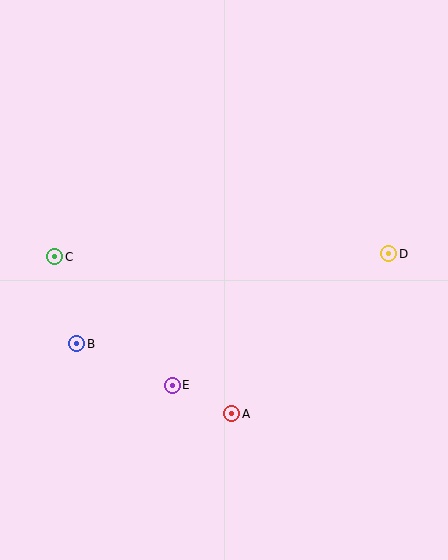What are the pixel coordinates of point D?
Point D is at (389, 254).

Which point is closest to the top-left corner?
Point C is closest to the top-left corner.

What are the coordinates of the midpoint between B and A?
The midpoint between B and A is at (154, 379).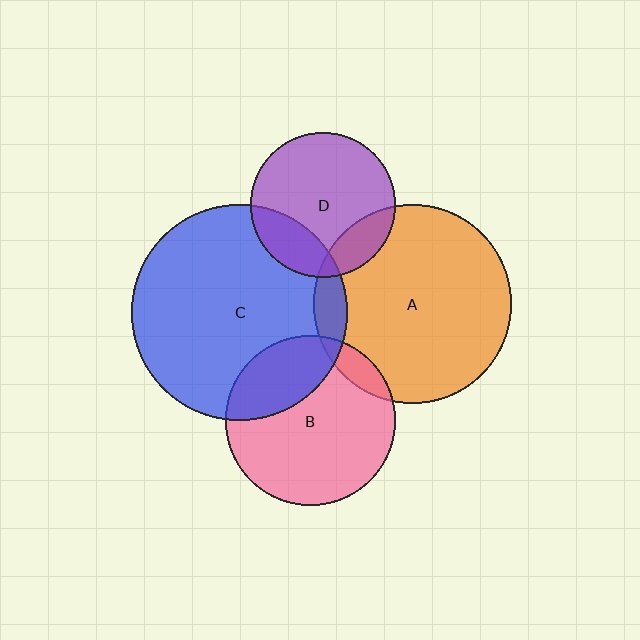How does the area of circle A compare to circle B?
Approximately 1.4 times.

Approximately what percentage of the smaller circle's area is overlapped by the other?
Approximately 15%.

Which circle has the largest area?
Circle C (blue).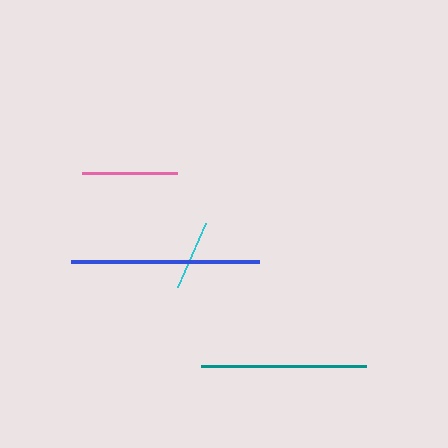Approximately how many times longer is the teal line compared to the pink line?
The teal line is approximately 1.7 times the length of the pink line.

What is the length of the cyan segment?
The cyan segment is approximately 70 pixels long.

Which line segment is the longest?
The blue line is the longest at approximately 188 pixels.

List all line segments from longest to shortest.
From longest to shortest: blue, teal, pink, cyan.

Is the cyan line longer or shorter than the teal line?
The teal line is longer than the cyan line.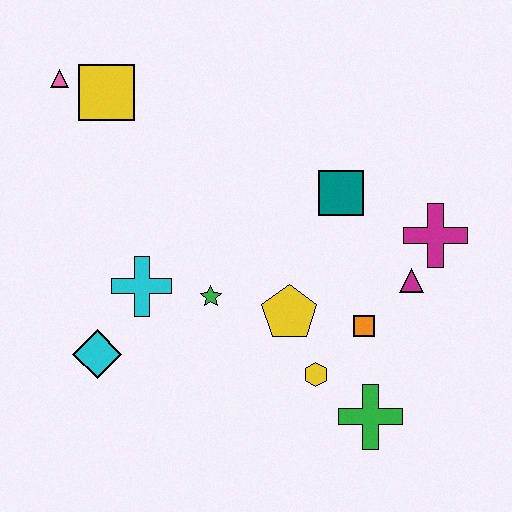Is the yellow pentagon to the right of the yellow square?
Yes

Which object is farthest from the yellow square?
The green cross is farthest from the yellow square.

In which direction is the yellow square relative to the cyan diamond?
The yellow square is above the cyan diamond.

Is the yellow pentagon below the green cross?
No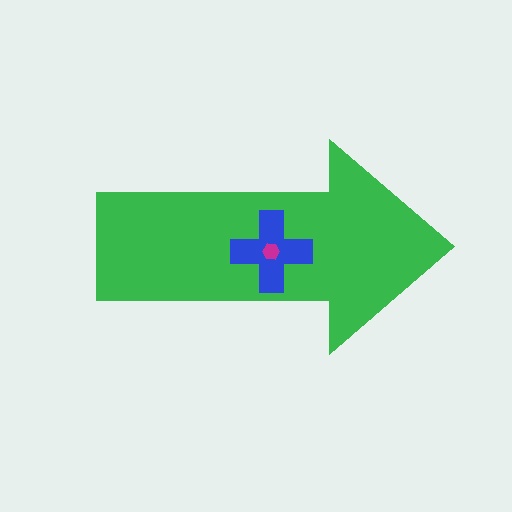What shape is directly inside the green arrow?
The blue cross.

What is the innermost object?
The magenta hexagon.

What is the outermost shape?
The green arrow.